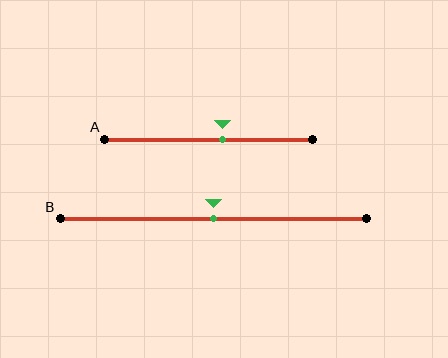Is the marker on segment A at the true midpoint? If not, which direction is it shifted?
No, the marker on segment A is shifted to the right by about 7% of the segment length.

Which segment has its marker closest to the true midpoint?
Segment B has its marker closest to the true midpoint.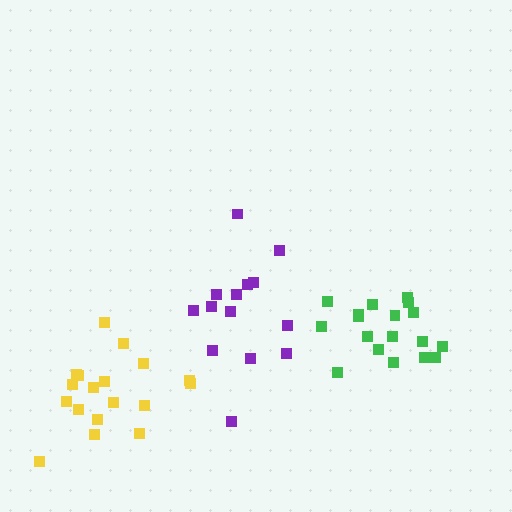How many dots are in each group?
Group 1: 18 dots, Group 2: 18 dots, Group 3: 14 dots (50 total).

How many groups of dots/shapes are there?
There are 3 groups.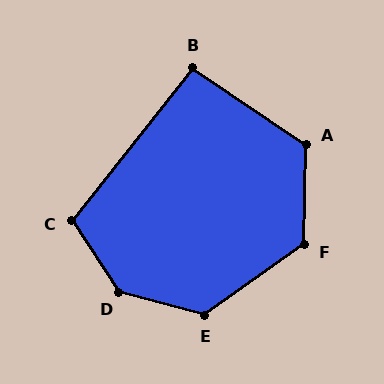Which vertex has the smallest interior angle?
B, at approximately 95 degrees.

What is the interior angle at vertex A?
Approximately 123 degrees (obtuse).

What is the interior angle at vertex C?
Approximately 108 degrees (obtuse).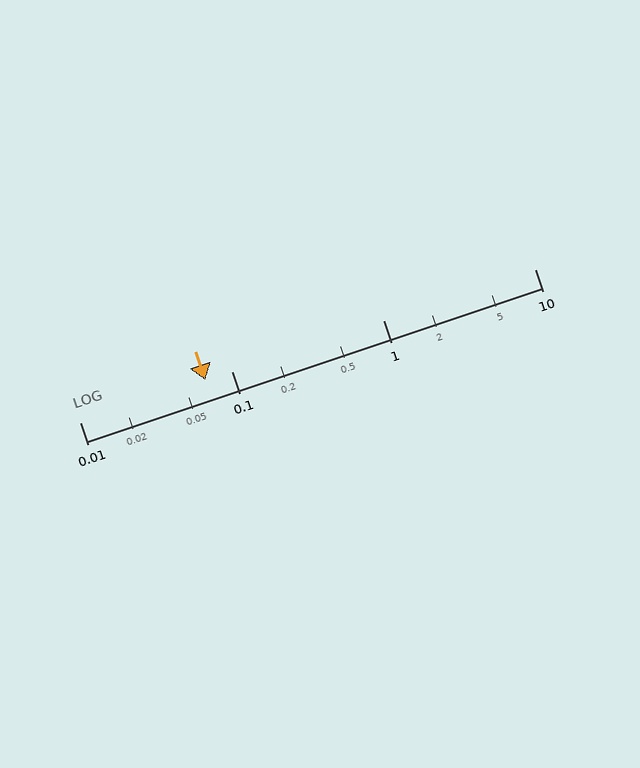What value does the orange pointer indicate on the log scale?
The pointer indicates approximately 0.067.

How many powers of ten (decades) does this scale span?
The scale spans 3 decades, from 0.01 to 10.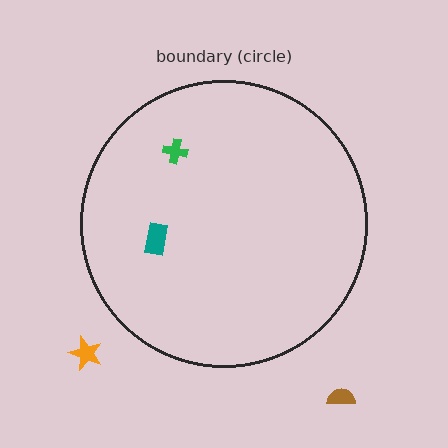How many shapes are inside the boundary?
2 inside, 2 outside.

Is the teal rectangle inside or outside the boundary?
Inside.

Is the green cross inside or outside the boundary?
Inside.